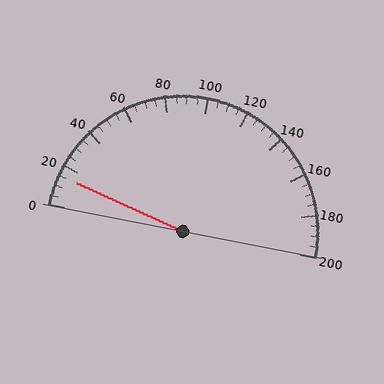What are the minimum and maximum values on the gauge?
The gauge ranges from 0 to 200.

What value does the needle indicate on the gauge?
The needle indicates approximately 15.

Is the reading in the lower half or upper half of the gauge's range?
The reading is in the lower half of the range (0 to 200).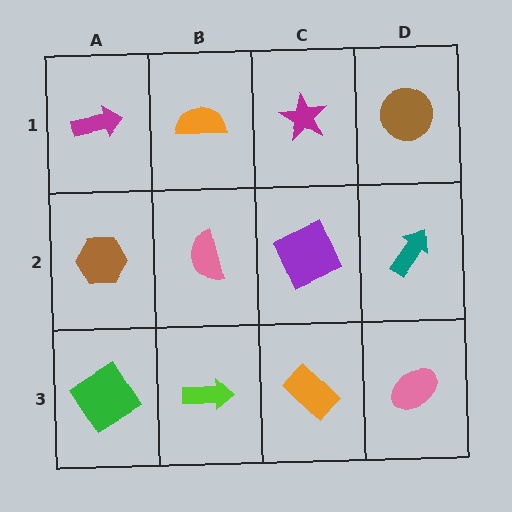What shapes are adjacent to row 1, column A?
A brown hexagon (row 2, column A), an orange semicircle (row 1, column B).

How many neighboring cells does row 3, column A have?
2.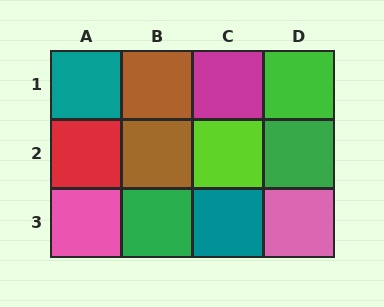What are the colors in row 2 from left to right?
Red, brown, lime, green.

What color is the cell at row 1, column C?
Magenta.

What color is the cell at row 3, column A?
Pink.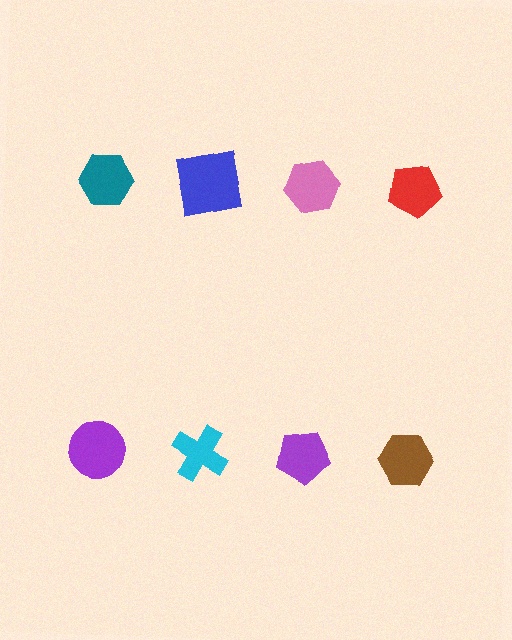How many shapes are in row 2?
4 shapes.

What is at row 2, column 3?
A purple pentagon.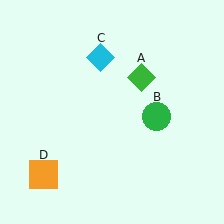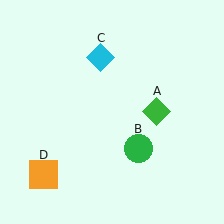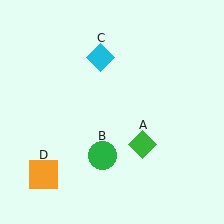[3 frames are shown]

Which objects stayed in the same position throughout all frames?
Cyan diamond (object C) and orange square (object D) remained stationary.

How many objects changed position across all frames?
2 objects changed position: green diamond (object A), green circle (object B).